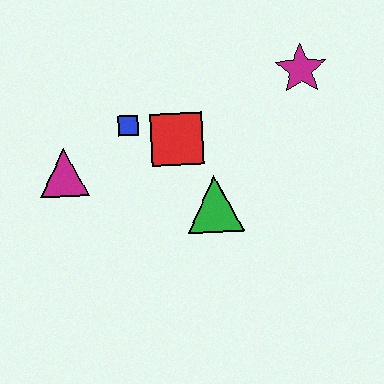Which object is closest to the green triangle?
The red square is closest to the green triangle.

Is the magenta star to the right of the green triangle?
Yes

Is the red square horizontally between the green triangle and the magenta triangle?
Yes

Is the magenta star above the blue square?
Yes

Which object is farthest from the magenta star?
The magenta triangle is farthest from the magenta star.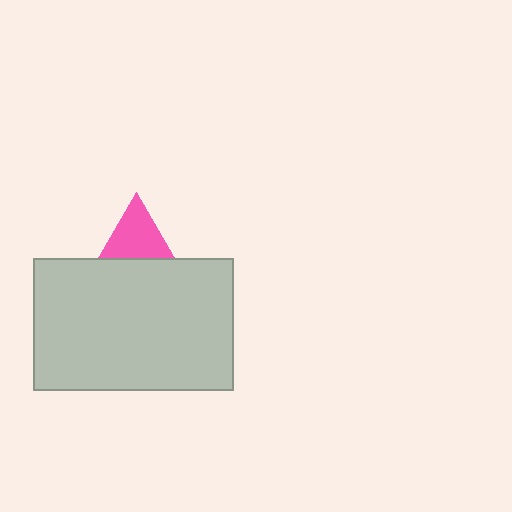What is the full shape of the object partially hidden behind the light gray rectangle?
The partially hidden object is a pink triangle.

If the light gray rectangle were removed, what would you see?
You would see the complete pink triangle.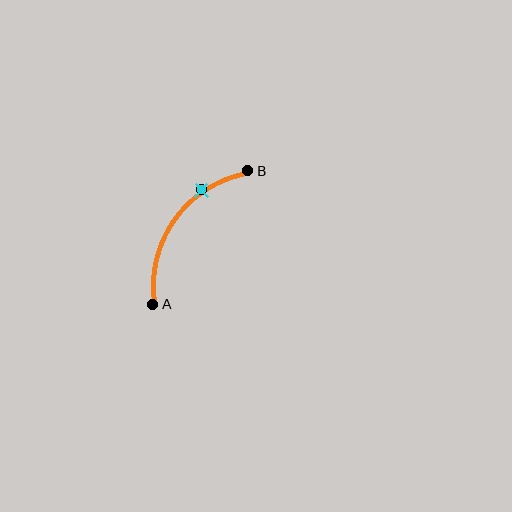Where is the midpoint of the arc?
The arc midpoint is the point on the curve farthest from the straight line joining A and B. It sits above and to the left of that line.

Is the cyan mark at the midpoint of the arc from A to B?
No. The cyan mark lies on the arc but is closer to endpoint B. The arc midpoint would be at the point on the curve equidistant along the arc from both A and B.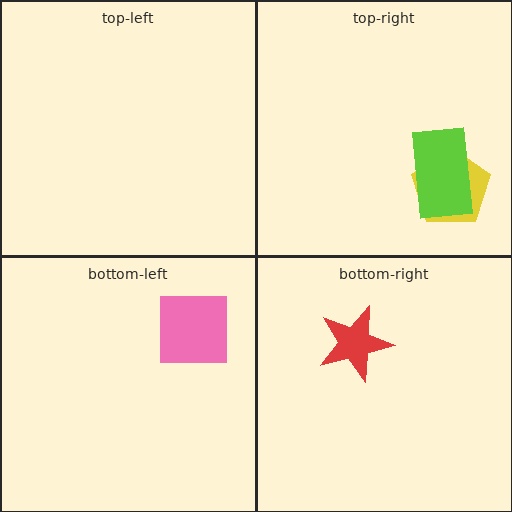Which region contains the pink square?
The bottom-left region.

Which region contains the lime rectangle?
The top-right region.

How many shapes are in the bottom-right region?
1.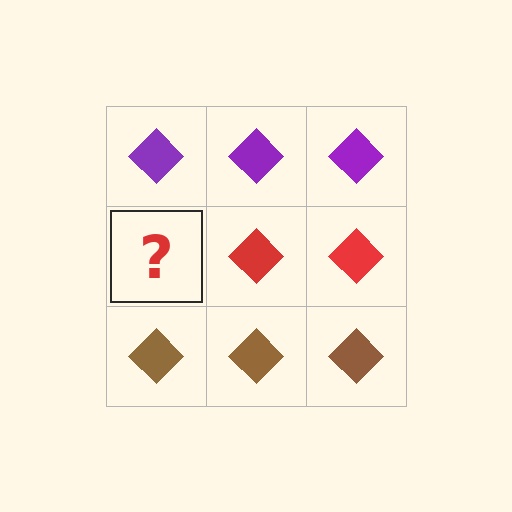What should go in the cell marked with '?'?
The missing cell should contain a red diamond.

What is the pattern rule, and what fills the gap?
The rule is that each row has a consistent color. The gap should be filled with a red diamond.